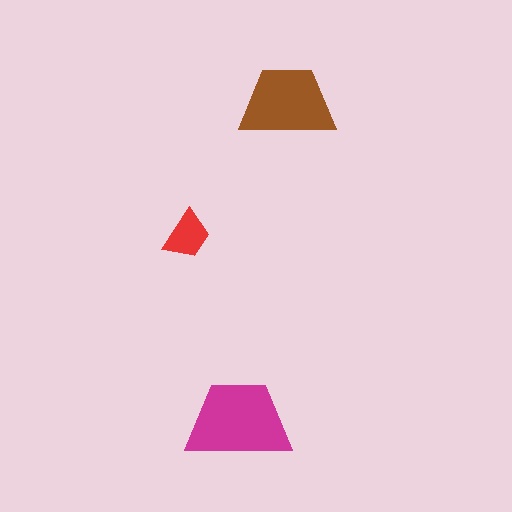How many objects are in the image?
There are 3 objects in the image.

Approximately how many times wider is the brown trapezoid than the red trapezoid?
About 2 times wider.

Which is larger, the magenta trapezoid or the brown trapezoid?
The magenta one.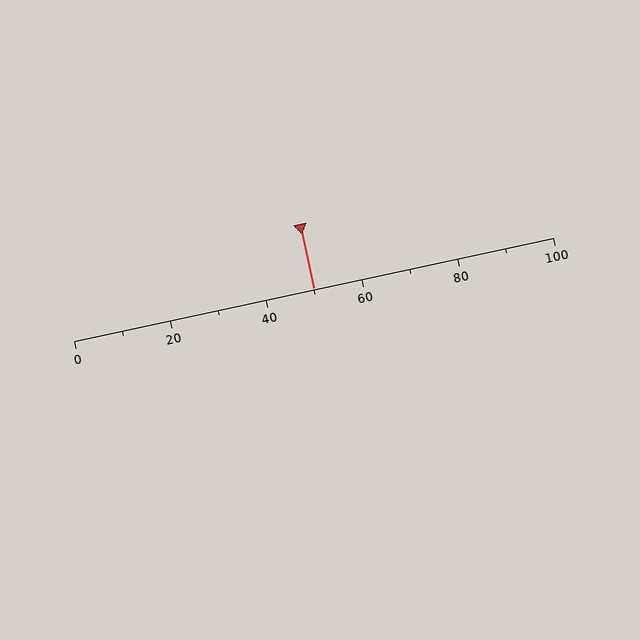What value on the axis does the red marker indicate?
The marker indicates approximately 50.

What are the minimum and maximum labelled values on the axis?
The axis runs from 0 to 100.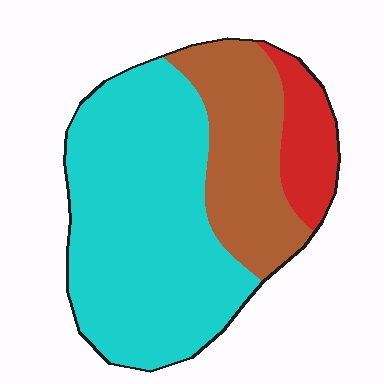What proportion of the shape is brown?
Brown covers roughly 25% of the shape.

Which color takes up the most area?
Cyan, at roughly 60%.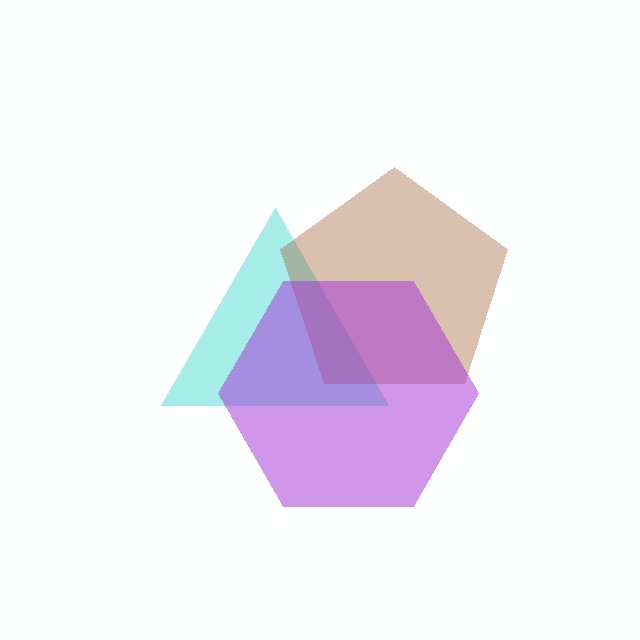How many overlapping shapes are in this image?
There are 3 overlapping shapes in the image.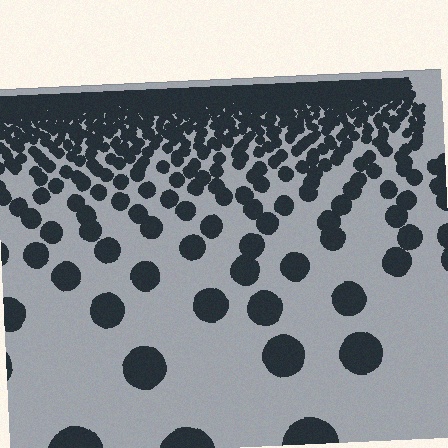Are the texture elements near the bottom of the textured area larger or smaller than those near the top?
Larger. Near the bottom, elements are closer to the viewer and appear at a bigger on-screen size.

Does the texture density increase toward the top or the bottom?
Density increases toward the top.